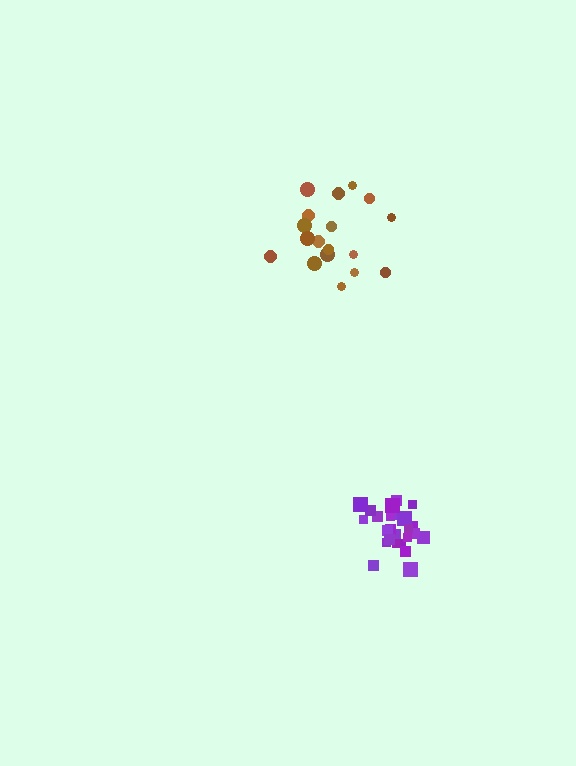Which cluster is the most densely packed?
Purple.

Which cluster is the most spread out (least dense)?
Brown.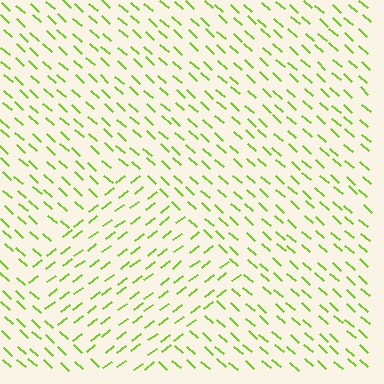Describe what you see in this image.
The image is filled with small lime line segments. A diamond region in the image has lines oriented differently from the surrounding lines, creating a visible texture boundary.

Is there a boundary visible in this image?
Yes, there is a texture boundary formed by a change in line orientation.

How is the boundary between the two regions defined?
The boundary is defined purely by a change in line orientation (approximately 79 degrees difference). All lines are the same color and thickness.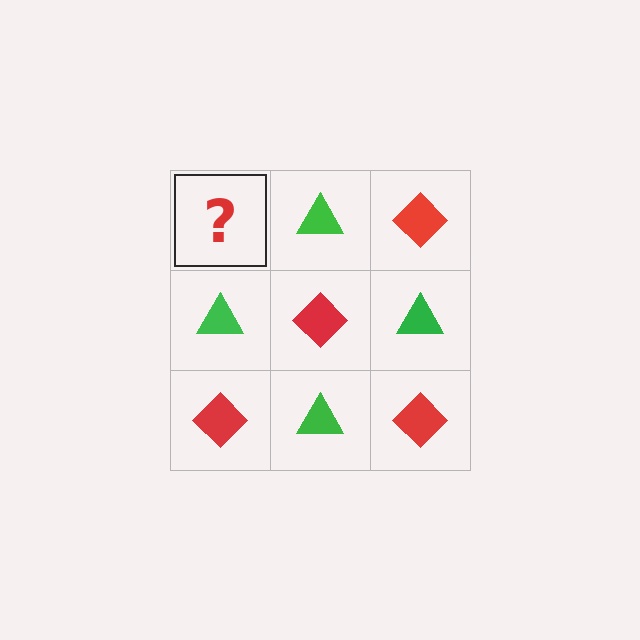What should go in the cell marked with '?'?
The missing cell should contain a red diamond.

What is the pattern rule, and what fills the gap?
The rule is that it alternates red diamond and green triangle in a checkerboard pattern. The gap should be filled with a red diamond.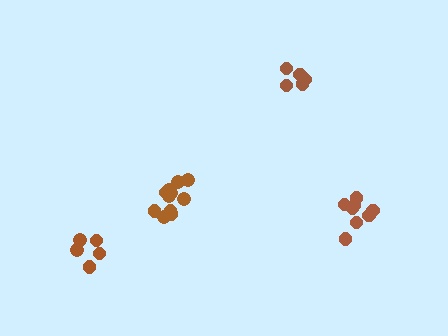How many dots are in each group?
Group 1: 5 dots, Group 2: 8 dots, Group 3: 11 dots, Group 4: 5 dots (29 total).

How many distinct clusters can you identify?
There are 4 distinct clusters.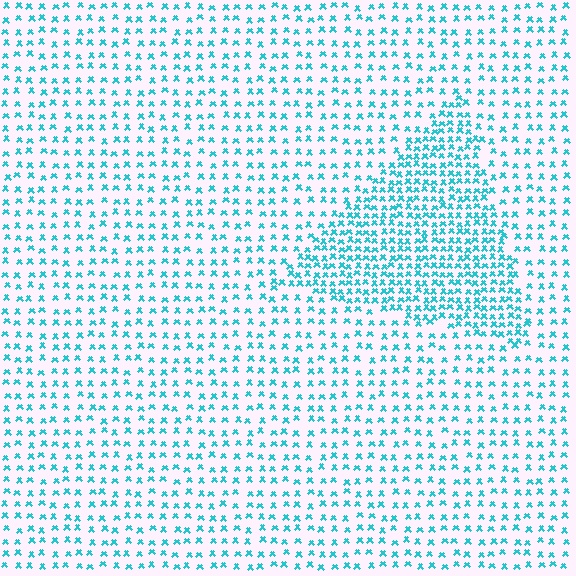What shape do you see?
I see a triangle.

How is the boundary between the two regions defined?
The boundary is defined by a change in element density (approximately 2.1x ratio). All elements are the same color, size, and shape.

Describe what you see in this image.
The image contains small cyan elements arranged at two different densities. A triangle-shaped region is visible where the elements are more densely packed than the surrounding area.